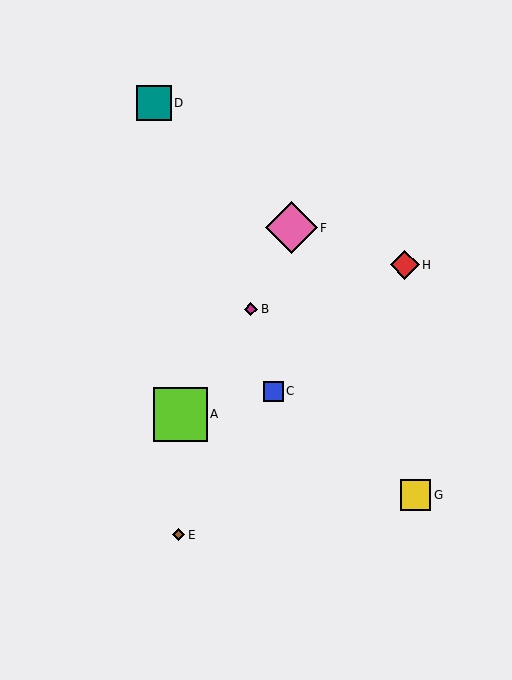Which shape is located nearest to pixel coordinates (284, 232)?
The pink diamond (labeled F) at (291, 228) is nearest to that location.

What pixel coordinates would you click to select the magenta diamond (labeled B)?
Click at (251, 309) to select the magenta diamond B.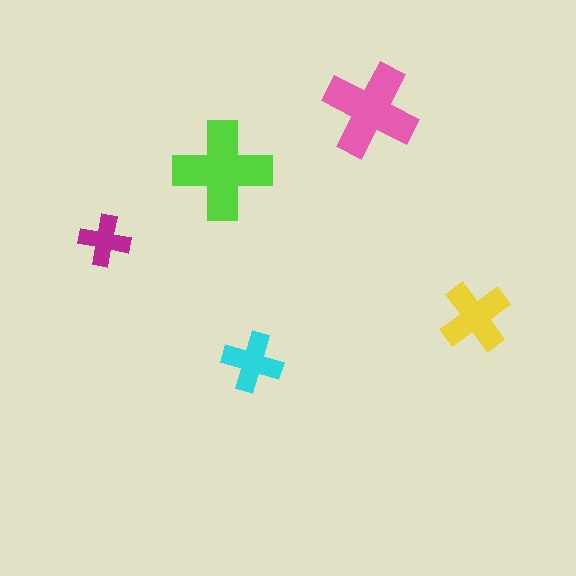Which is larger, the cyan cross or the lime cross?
The lime one.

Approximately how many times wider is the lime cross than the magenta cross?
About 2 times wider.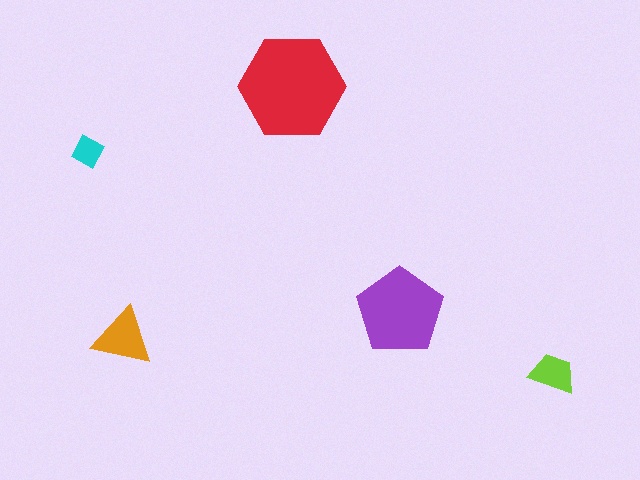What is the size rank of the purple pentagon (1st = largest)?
2nd.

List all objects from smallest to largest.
The cyan diamond, the lime trapezoid, the orange triangle, the purple pentagon, the red hexagon.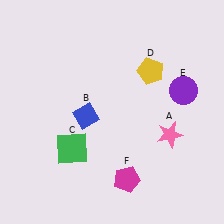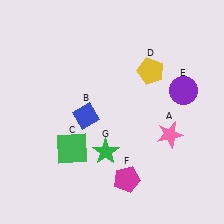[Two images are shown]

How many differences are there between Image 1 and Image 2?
There is 1 difference between the two images.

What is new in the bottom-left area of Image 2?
A green star (G) was added in the bottom-left area of Image 2.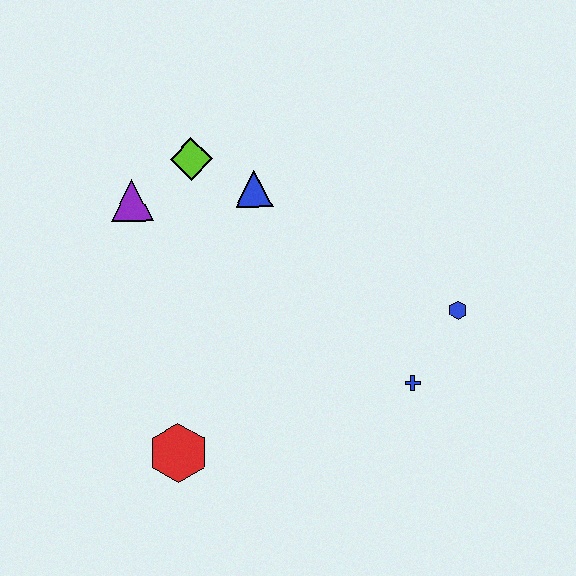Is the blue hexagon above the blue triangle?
No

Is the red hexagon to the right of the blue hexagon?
No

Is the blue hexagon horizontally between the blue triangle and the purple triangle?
No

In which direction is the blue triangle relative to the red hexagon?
The blue triangle is above the red hexagon.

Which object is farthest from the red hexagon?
The blue hexagon is farthest from the red hexagon.